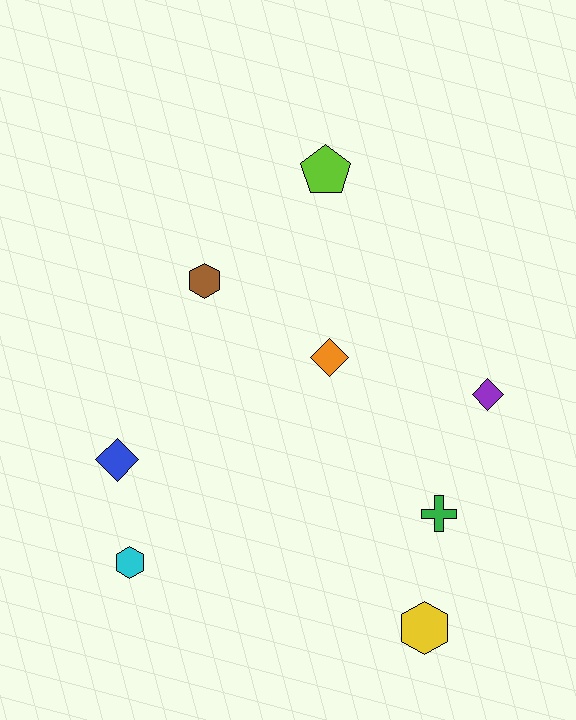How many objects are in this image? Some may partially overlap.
There are 8 objects.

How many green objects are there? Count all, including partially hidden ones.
There is 1 green object.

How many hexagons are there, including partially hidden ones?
There are 3 hexagons.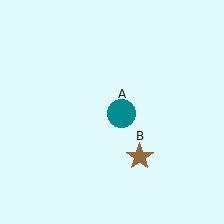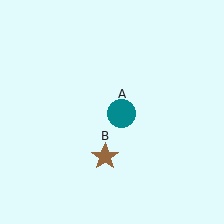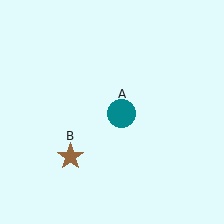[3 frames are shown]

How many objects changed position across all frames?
1 object changed position: brown star (object B).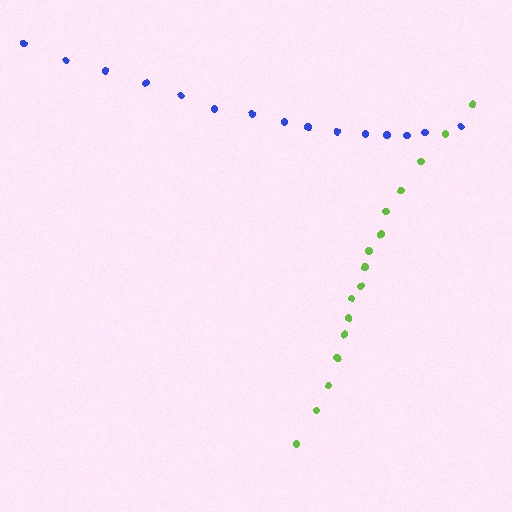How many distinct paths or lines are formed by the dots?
There are 2 distinct paths.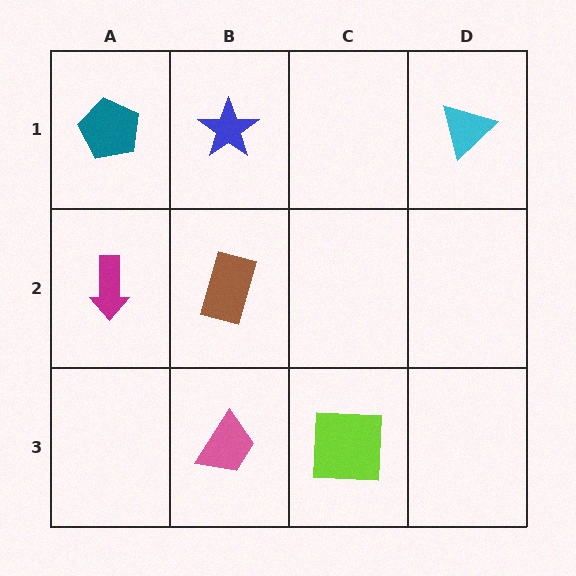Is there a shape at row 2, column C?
No, that cell is empty.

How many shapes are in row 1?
3 shapes.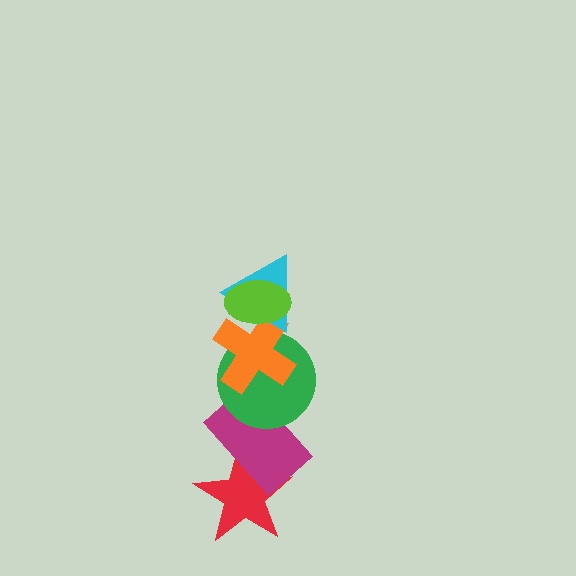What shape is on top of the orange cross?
The cyan triangle is on top of the orange cross.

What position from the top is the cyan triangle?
The cyan triangle is 2nd from the top.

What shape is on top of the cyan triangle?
The lime ellipse is on top of the cyan triangle.